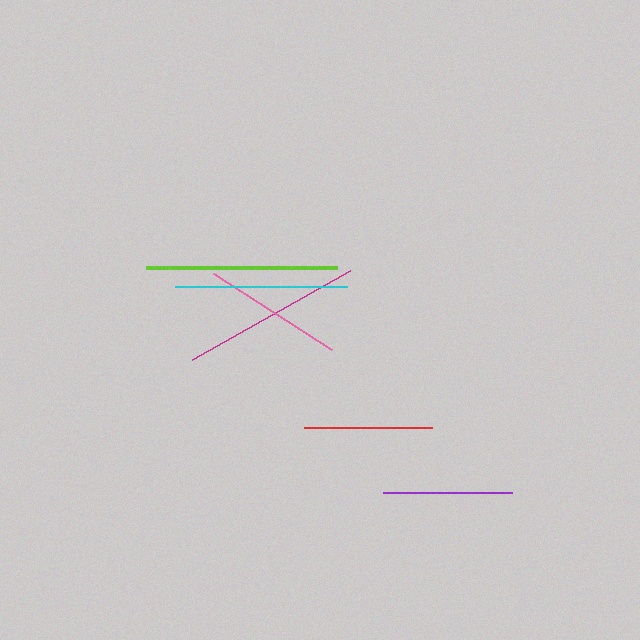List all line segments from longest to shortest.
From longest to shortest: lime, magenta, cyan, pink, purple, red.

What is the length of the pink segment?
The pink segment is approximately 141 pixels long.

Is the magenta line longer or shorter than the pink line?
The magenta line is longer than the pink line.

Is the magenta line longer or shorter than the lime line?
The lime line is longer than the magenta line.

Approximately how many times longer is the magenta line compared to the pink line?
The magenta line is approximately 1.3 times the length of the pink line.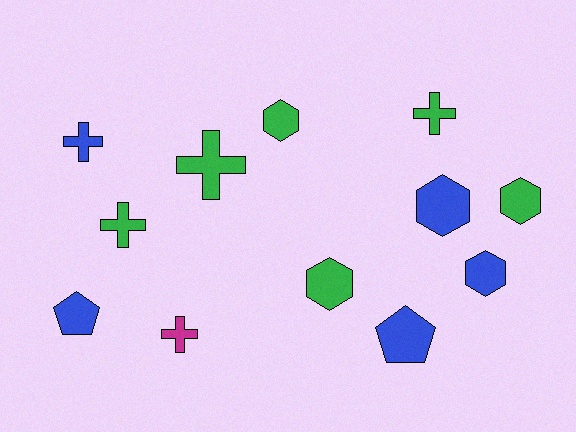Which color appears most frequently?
Green, with 6 objects.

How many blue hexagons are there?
There are 2 blue hexagons.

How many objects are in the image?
There are 12 objects.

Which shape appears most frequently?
Hexagon, with 5 objects.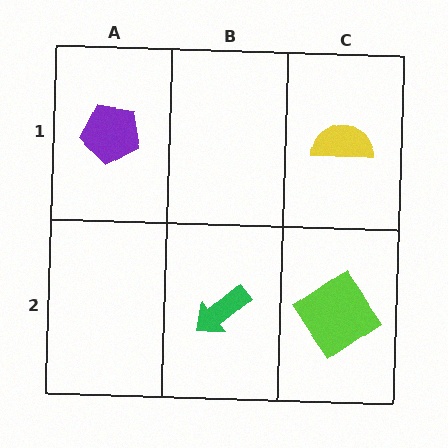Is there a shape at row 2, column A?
No, that cell is empty.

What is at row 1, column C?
A yellow semicircle.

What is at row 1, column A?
A purple pentagon.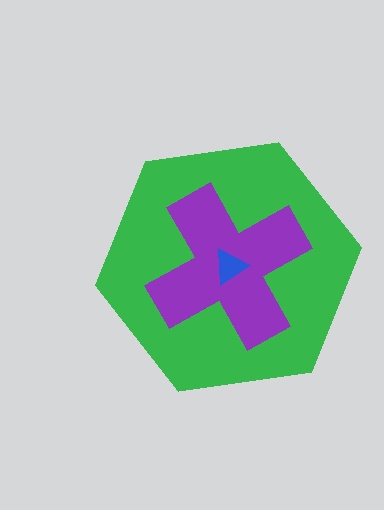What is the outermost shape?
The green hexagon.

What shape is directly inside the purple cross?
The blue triangle.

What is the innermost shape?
The blue triangle.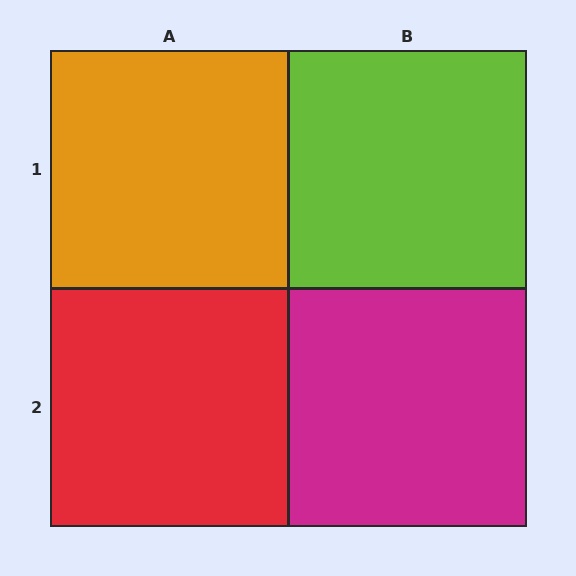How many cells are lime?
1 cell is lime.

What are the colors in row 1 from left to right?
Orange, lime.